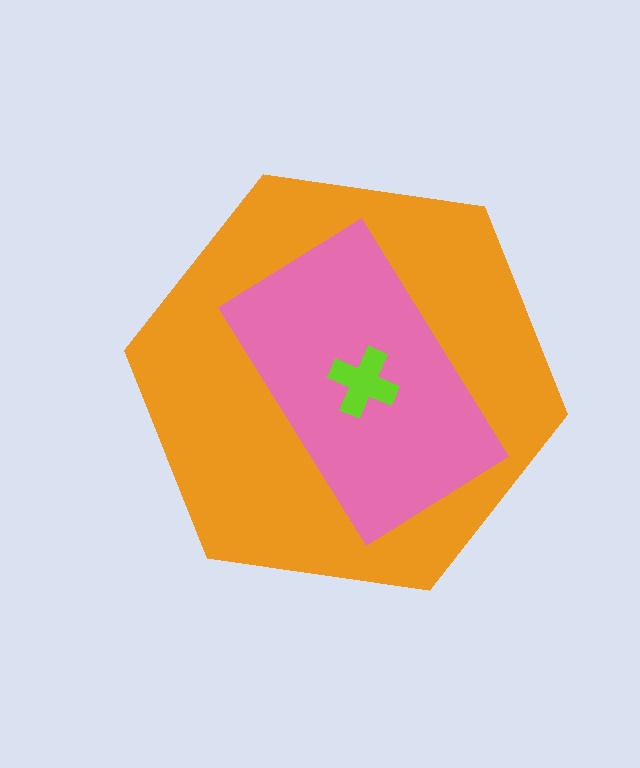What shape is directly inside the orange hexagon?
The pink rectangle.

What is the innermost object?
The lime cross.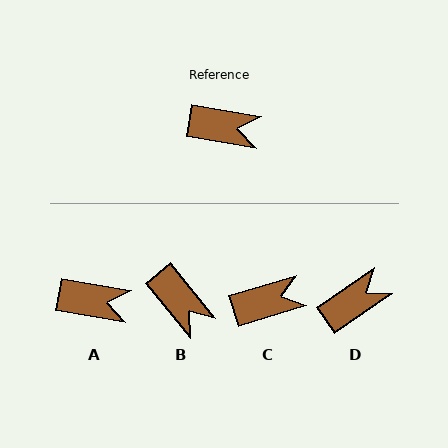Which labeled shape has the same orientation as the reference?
A.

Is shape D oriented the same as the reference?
No, it is off by about 45 degrees.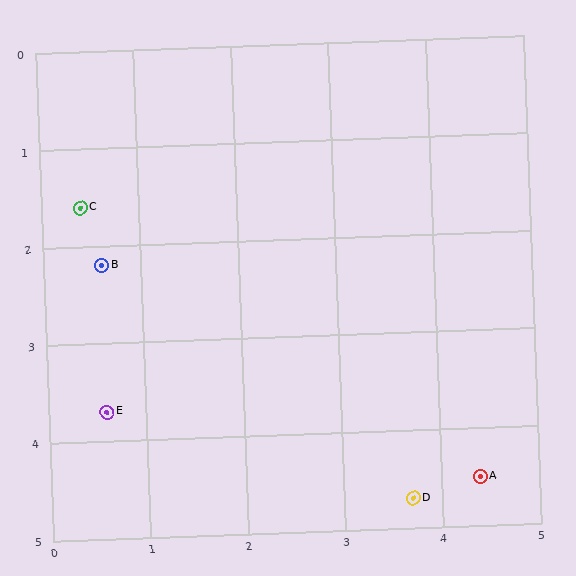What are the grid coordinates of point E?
Point E is at approximately (0.6, 3.7).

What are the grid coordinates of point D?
Point D is at approximately (3.7, 4.7).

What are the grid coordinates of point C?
Point C is at approximately (0.4, 1.6).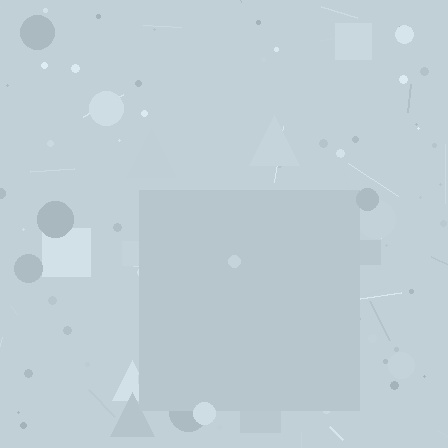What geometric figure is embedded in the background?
A square is embedded in the background.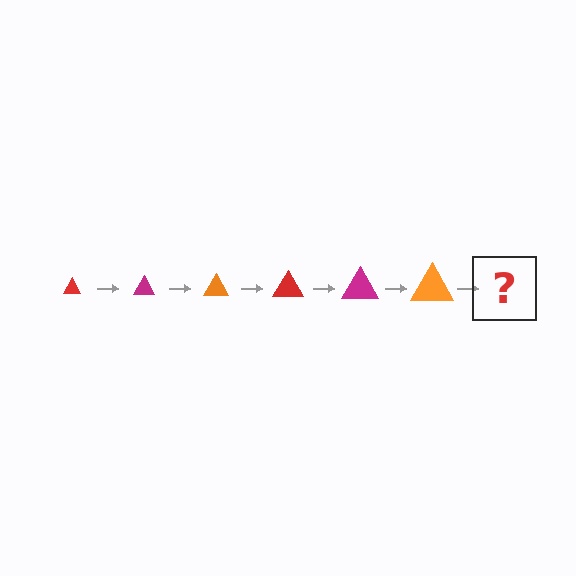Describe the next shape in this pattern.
It should be a red triangle, larger than the previous one.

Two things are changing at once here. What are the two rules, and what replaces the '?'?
The two rules are that the triangle grows larger each step and the color cycles through red, magenta, and orange. The '?' should be a red triangle, larger than the previous one.